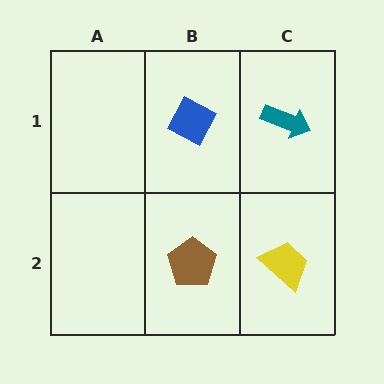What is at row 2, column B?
A brown pentagon.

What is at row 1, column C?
A teal arrow.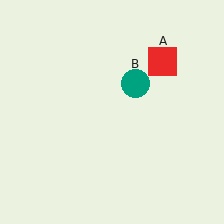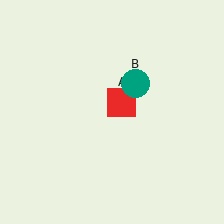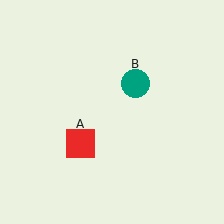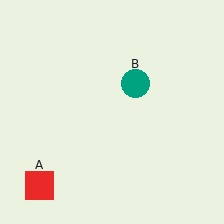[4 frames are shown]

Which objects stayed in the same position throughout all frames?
Teal circle (object B) remained stationary.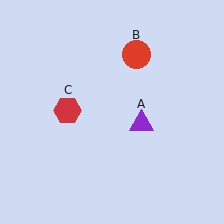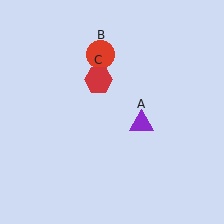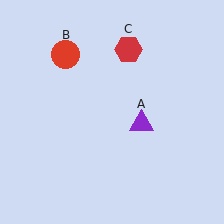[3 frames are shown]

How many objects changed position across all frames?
2 objects changed position: red circle (object B), red hexagon (object C).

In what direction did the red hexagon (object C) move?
The red hexagon (object C) moved up and to the right.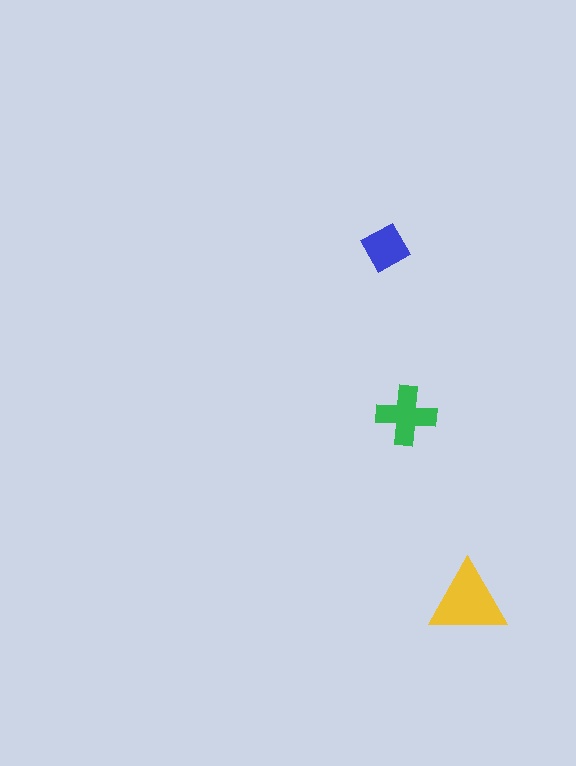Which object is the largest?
The yellow triangle.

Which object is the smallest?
The blue diamond.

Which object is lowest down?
The yellow triangle is bottommost.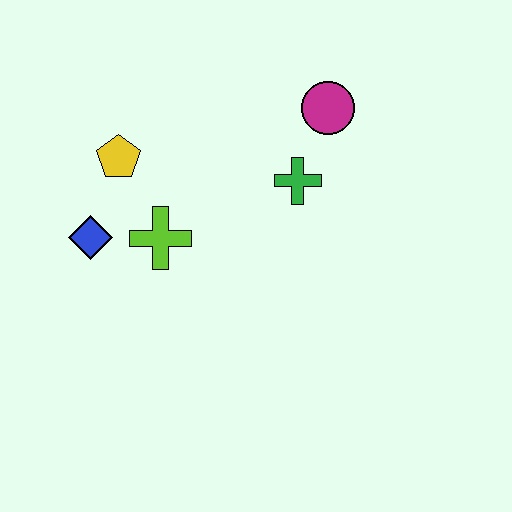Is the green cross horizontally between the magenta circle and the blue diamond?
Yes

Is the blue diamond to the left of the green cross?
Yes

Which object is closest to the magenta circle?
The green cross is closest to the magenta circle.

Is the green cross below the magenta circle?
Yes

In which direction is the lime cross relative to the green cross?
The lime cross is to the left of the green cross.